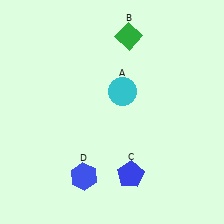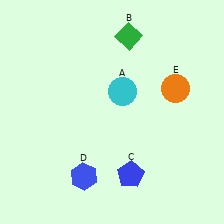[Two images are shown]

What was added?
An orange circle (E) was added in Image 2.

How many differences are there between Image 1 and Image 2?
There is 1 difference between the two images.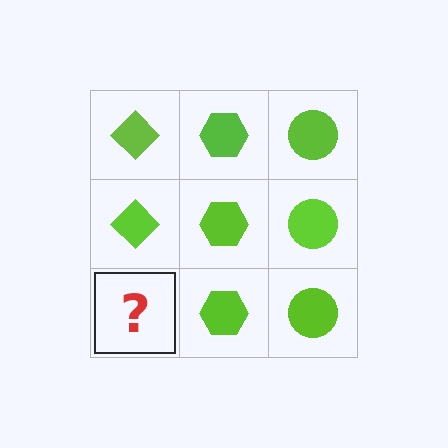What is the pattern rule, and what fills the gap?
The rule is that each column has a consistent shape. The gap should be filled with a lime diamond.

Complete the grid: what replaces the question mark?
The question mark should be replaced with a lime diamond.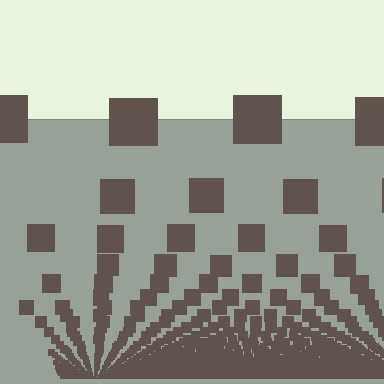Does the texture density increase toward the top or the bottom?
Density increases toward the bottom.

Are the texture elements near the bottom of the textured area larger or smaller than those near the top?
Smaller. The gradient is inverted — elements near the bottom are smaller and denser.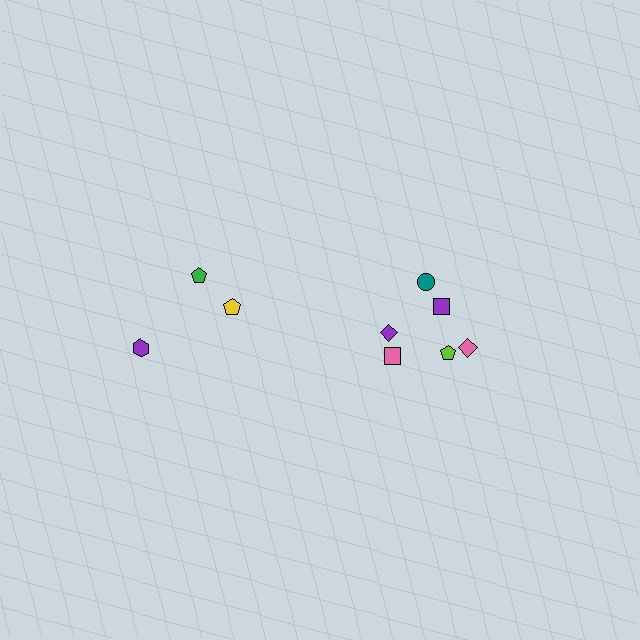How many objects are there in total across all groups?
There are 9 objects.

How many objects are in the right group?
There are 6 objects.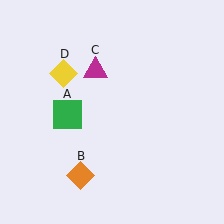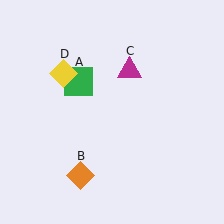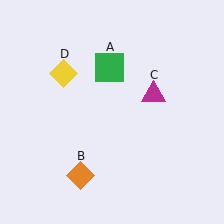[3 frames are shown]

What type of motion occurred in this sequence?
The green square (object A), magenta triangle (object C) rotated clockwise around the center of the scene.